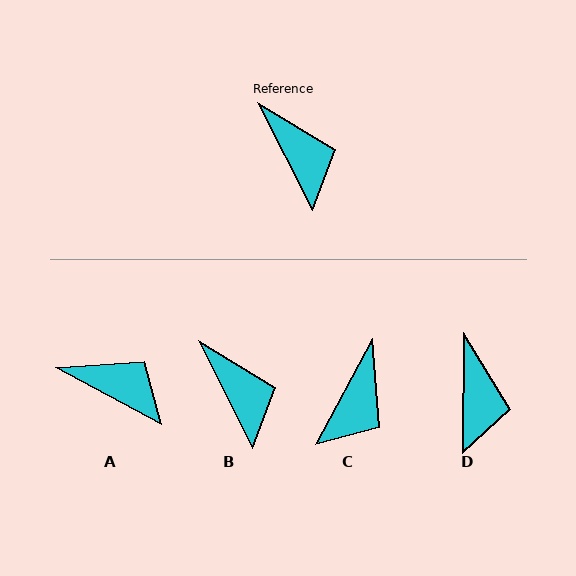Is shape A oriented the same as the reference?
No, it is off by about 35 degrees.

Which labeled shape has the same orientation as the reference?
B.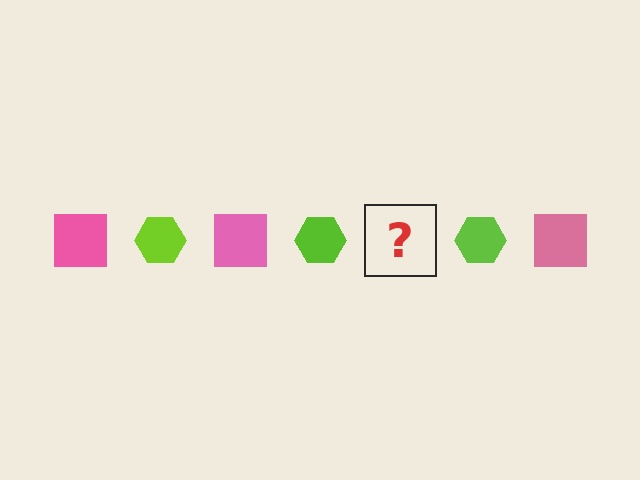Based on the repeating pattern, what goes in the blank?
The blank should be a pink square.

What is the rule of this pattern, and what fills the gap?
The rule is that the pattern alternates between pink square and lime hexagon. The gap should be filled with a pink square.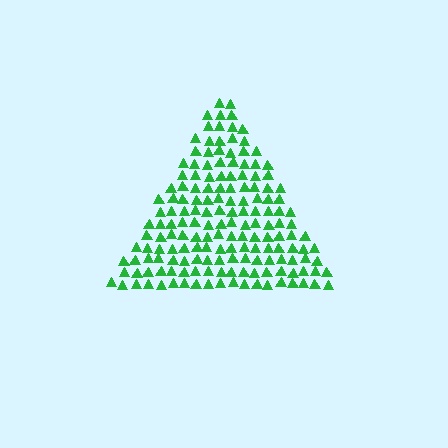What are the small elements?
The small elements are triangles.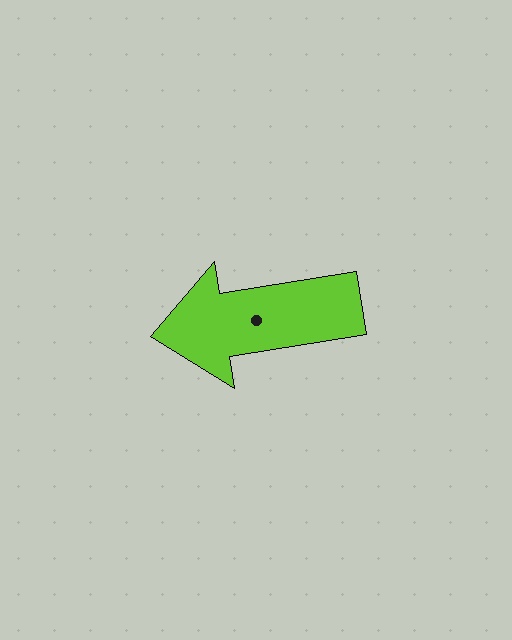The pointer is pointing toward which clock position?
Roughly 9 o'clock.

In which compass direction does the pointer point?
West.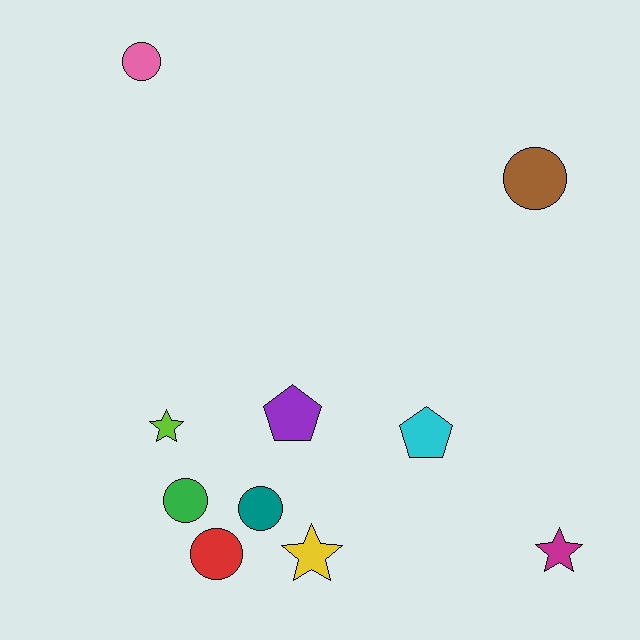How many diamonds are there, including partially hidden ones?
There are no diamonds.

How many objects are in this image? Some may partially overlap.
There are 10 objects.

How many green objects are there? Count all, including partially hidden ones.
There is 1 green object.